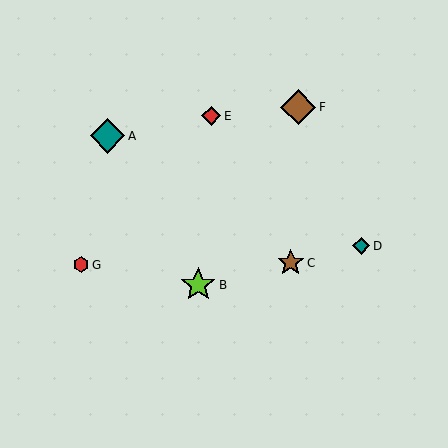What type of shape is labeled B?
Shape B is a lime star.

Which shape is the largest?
The brown diamond (labeled F) is the largest.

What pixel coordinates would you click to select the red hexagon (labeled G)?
Click at (81, 265) to select the red hexagon G.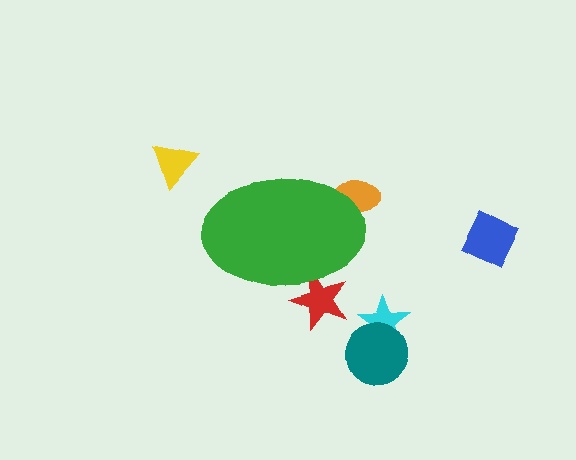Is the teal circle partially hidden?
No, the teal circle is fully visible.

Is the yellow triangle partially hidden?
No, the yellow triangle is fully visible.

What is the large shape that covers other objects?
A green ellipse.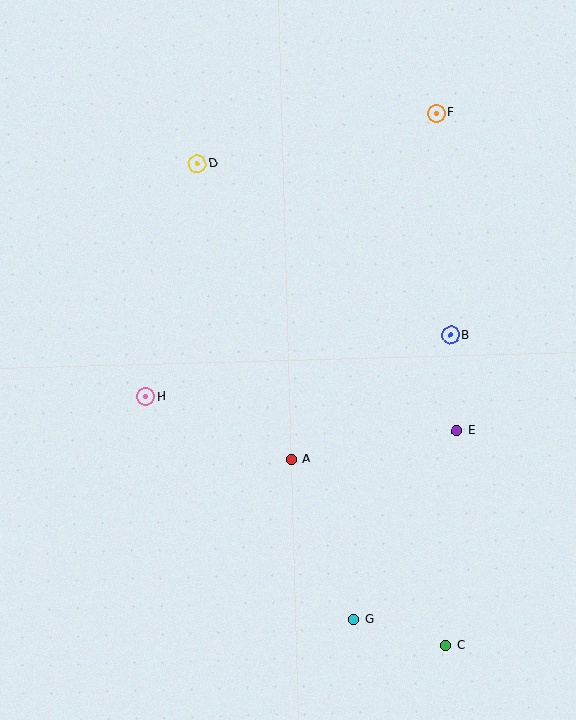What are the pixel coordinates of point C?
Point C is at (446, 645).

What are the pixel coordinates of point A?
Point A is at (291, 459).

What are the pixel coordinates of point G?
Point G is at (354, 619).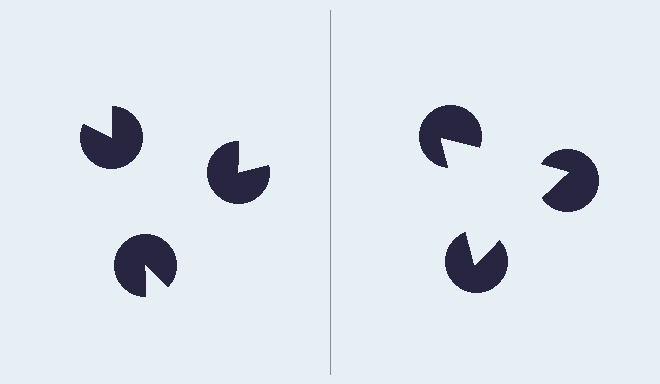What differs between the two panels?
The pac-man discs are positioned identically on both sides; only the wedge orientations differ. On the right they align to a triangle; on the left they are misaligned.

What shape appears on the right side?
An illusory triangle.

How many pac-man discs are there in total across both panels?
6 — 3 on each side.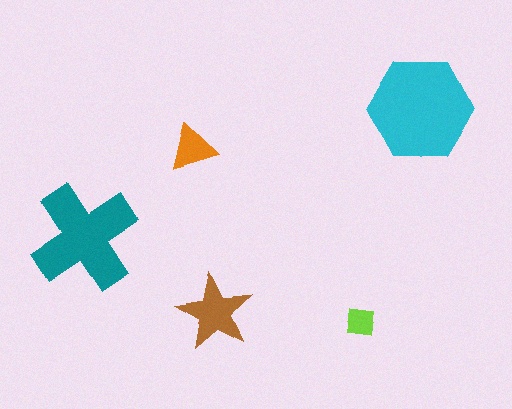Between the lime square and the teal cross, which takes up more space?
The teal cross.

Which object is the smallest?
The lime square.